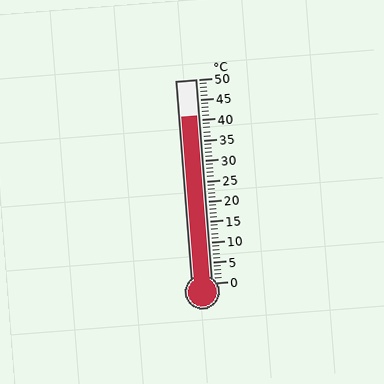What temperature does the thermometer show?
The thermometer shows approximately 41°C.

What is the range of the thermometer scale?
The thermometer scale ranges from 0°C to 50°C.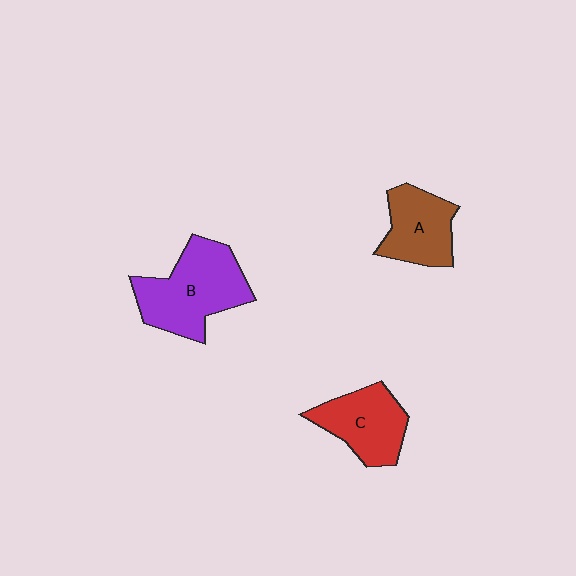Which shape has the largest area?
Shape B (purple).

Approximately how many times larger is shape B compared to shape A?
Approximately 1.5 times.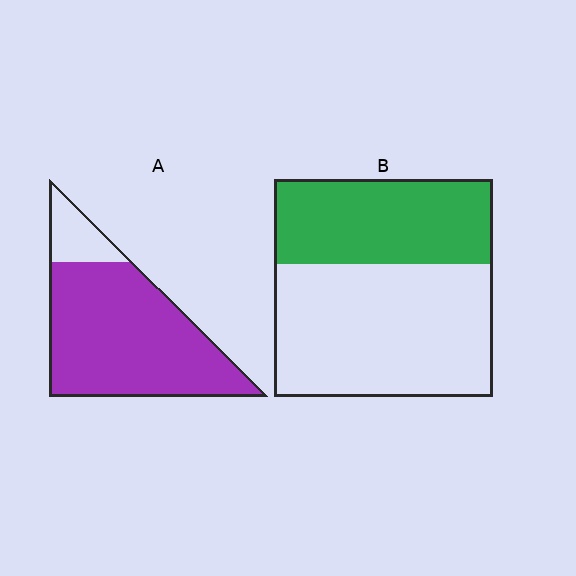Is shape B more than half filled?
No.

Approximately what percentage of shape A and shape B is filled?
A is approximately 85% and B is approximately 40%.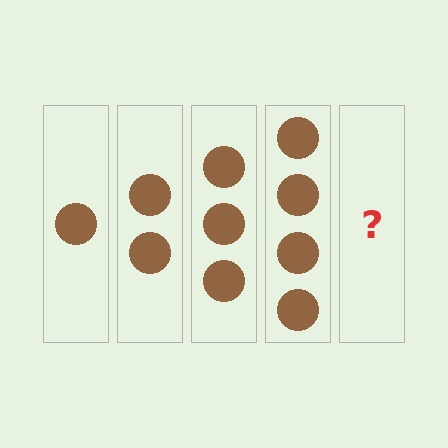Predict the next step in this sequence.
The next step is 5 circles.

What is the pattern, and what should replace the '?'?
The pattern is that each step adds one more circle. The '?' should be 5 circles.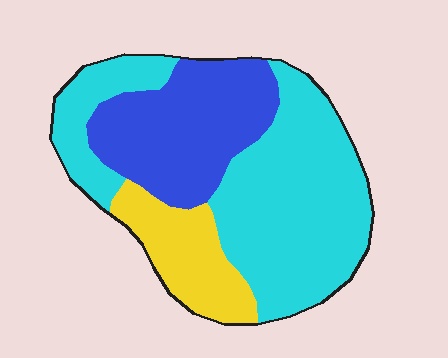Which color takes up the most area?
Cyan, at roughly 55%.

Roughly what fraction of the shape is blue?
Blue covers around 30% of the shape.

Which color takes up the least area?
Yellow, at roughly 15%.